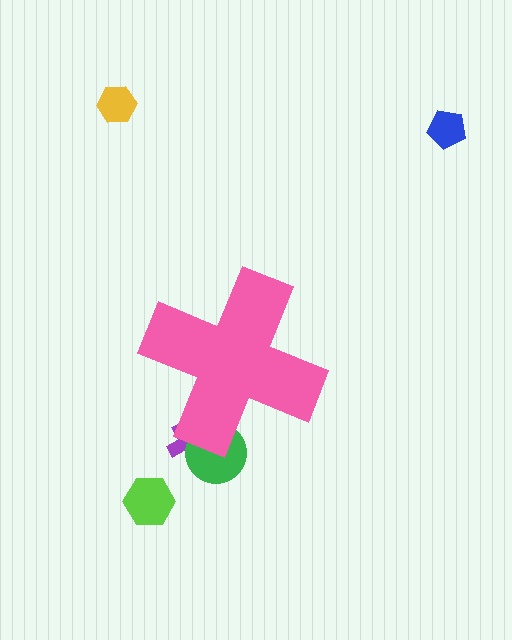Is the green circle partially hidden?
Yes, the green circle is partially hidden behind the pink cross.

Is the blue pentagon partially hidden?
No, the blue pentagon is fully visible.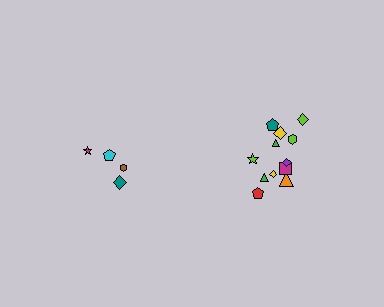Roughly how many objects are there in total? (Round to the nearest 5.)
Roughly 15 objects in total.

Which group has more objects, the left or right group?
The right group.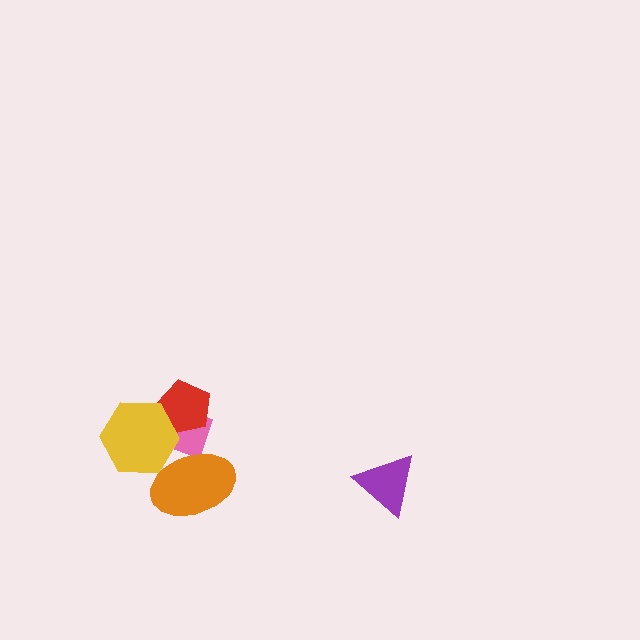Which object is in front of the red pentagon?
The yellow hexagon is in front of the red pentagon.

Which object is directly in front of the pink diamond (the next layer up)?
The red pentagon is directly in front of the pink diamond.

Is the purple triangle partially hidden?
No, no other shape covers it.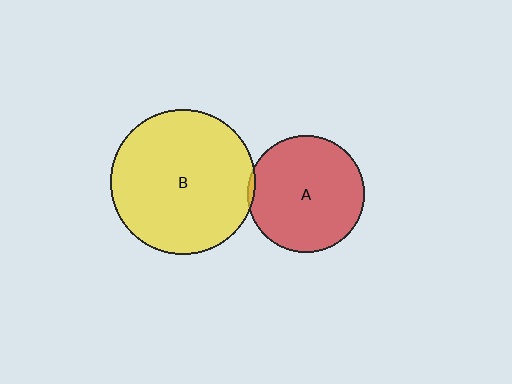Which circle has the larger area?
Circle B (yellow).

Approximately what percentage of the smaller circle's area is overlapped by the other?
Approximately 5%.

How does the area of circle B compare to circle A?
Approximately 1.5 times.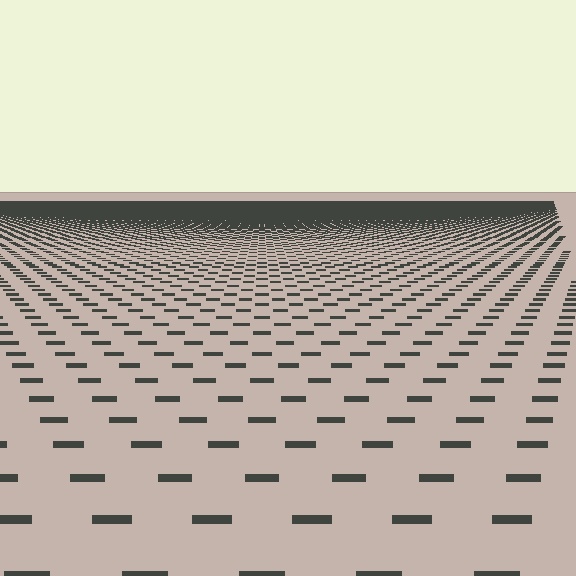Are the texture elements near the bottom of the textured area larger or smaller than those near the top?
Larger. Near the bottom, elements are closer to the viewer and appear at a bigger on-screen size.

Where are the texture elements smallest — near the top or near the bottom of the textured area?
Near the top.